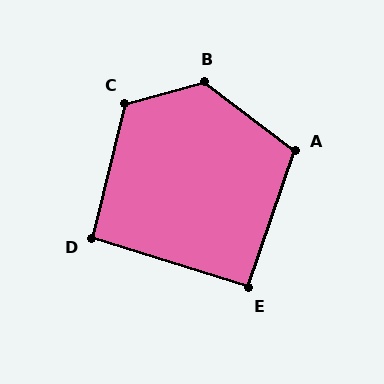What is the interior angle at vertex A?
Approximately 108 degrees (obtuse).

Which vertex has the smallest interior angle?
E, at approximately 91 degrees.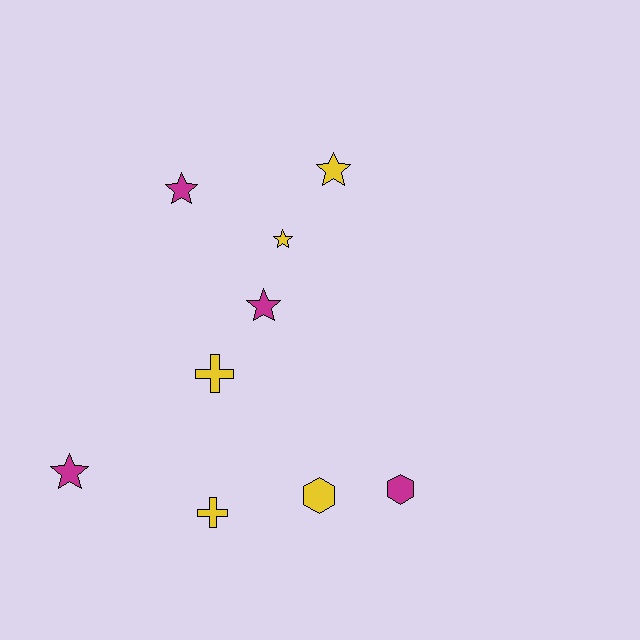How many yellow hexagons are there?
There is 1 yellow hexagon.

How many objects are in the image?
There are 9 objects.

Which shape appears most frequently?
Star, with 5 objects.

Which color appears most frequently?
Yellow, with 5 objects.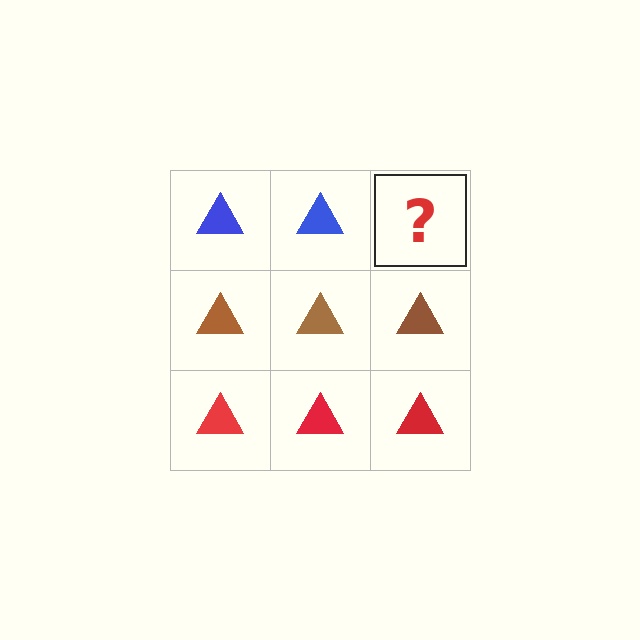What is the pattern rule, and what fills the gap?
The rule is that each row has a consistent color. The gap should be filled with a blue triangle.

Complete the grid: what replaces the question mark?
The question mark should be replaced with a blue triangle.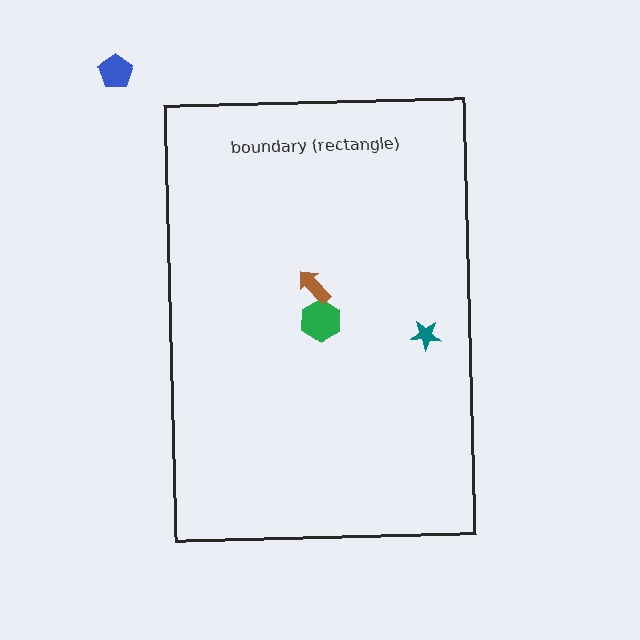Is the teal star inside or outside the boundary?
Inside.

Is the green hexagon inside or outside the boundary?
Inside.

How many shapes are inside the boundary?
3 inside, 1 outside.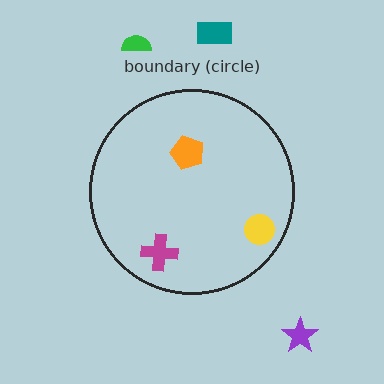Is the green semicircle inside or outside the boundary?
Outside.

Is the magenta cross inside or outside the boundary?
Inside.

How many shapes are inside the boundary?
3 inside, 3 outside.